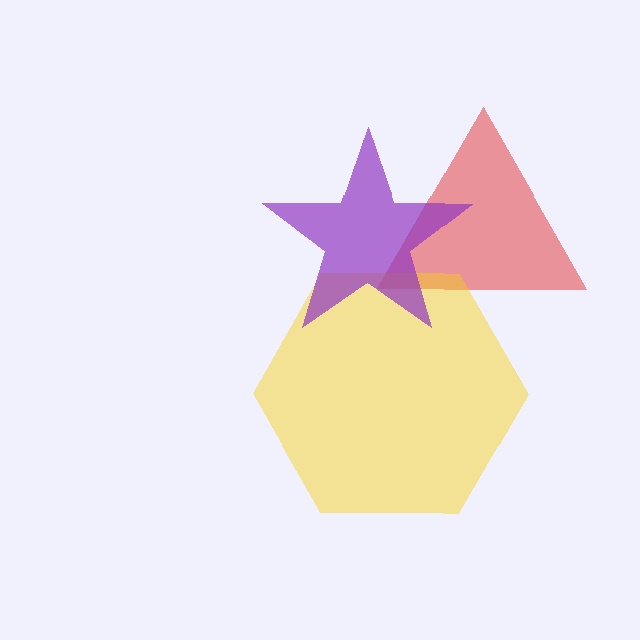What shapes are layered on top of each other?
The layered shapes are: a red triangle, a yellow hexagon, a purple star.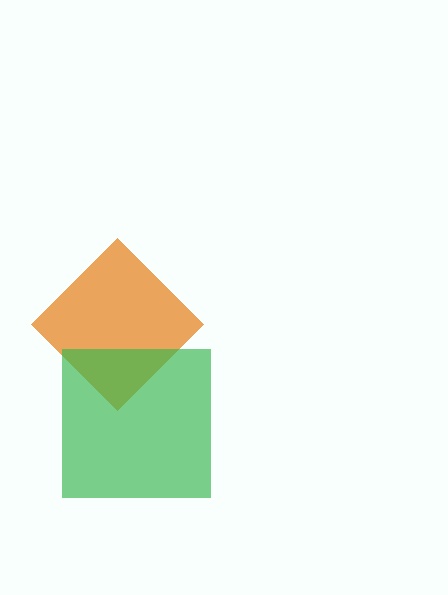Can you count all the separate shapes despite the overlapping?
Yes, there are 2 separate shapes.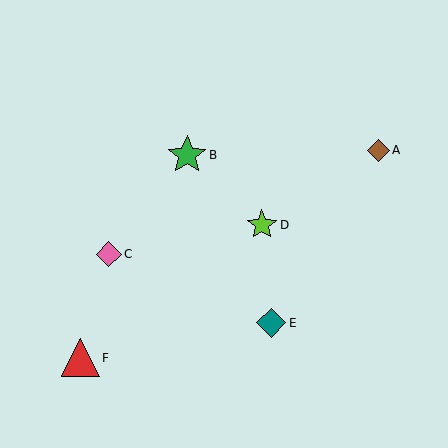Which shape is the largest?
The green star (labeled B) is the largest.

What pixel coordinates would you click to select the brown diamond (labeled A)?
Click at (378, 150) to select the brown diamond A.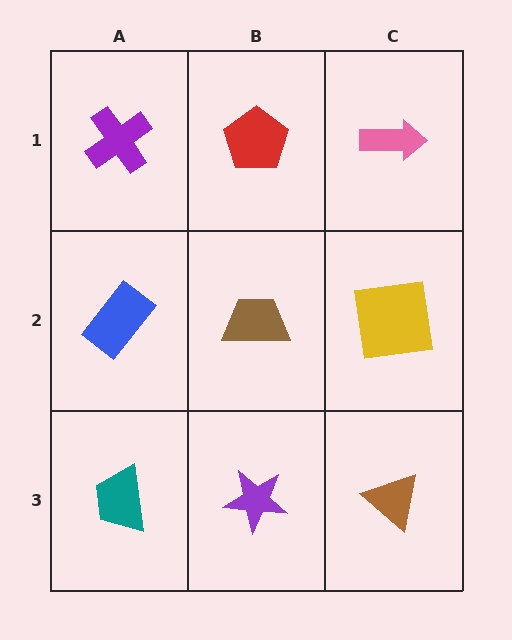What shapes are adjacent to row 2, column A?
A purple cross (row 1, column A), a teal trapezoid (row 3, column A), a brown trapezoid (row 2, column B).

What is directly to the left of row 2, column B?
A blue rectangle.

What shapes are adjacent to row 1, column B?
A brown trapezoid (row 2, column B), a purple cross (row 1, column A), a pink arrow (row 1, column C).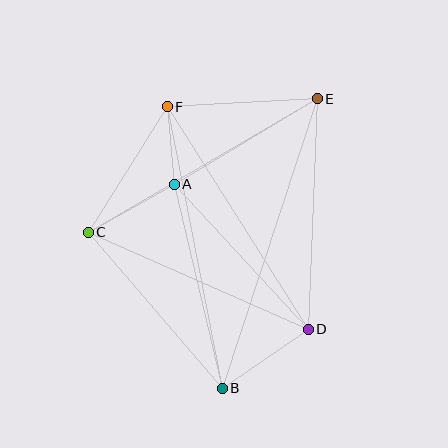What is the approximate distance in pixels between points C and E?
The distance between C and E is approximately 265 pixels.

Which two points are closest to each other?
Points A and F are closest to each other.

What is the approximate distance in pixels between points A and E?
The distance between A and E is approximately 167 pixels.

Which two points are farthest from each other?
Points B and E are farthest from each other.